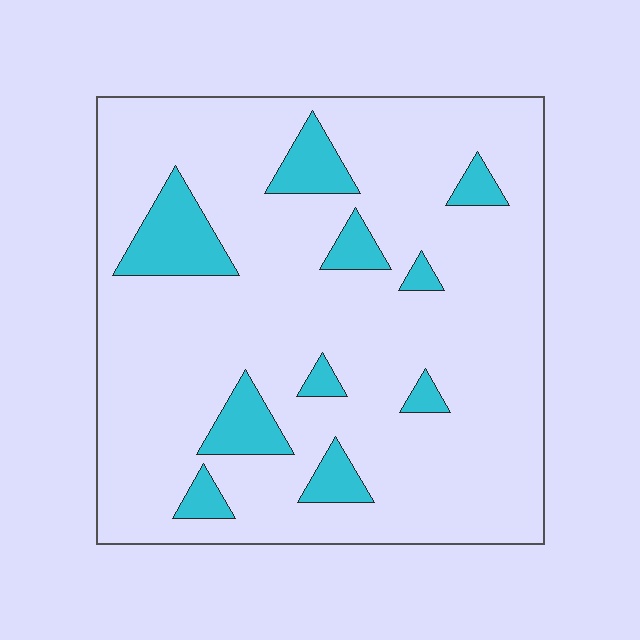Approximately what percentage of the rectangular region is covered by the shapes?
Approximately 15%.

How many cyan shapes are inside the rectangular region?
10.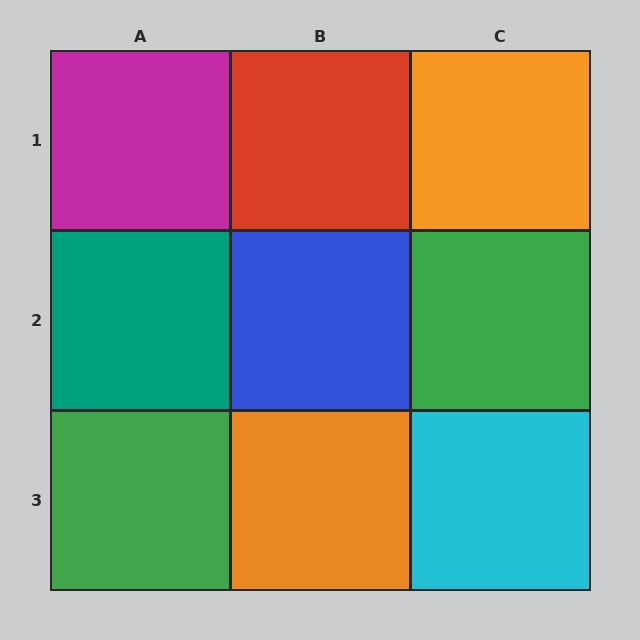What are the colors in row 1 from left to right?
Magenta, red, orange.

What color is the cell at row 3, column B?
Orange.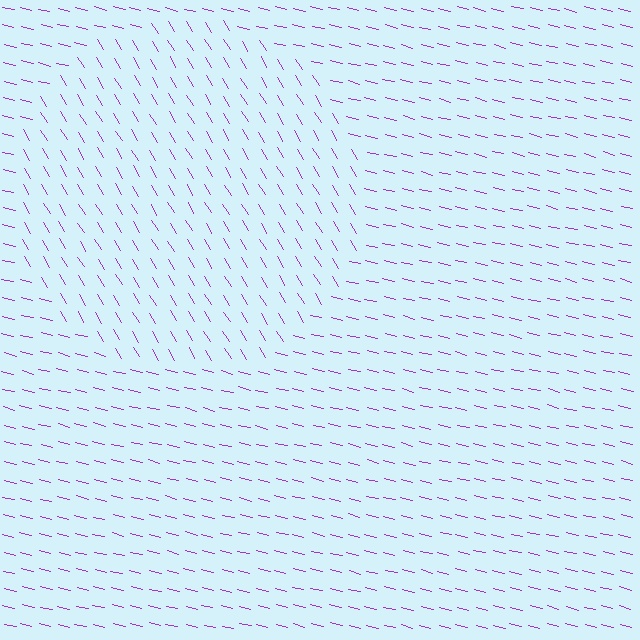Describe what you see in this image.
The image is filled with small purple line segments. A circle region in the image has lines oriented differently from the surrounding lines, creating a visible texture boundary.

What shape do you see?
I see a circle.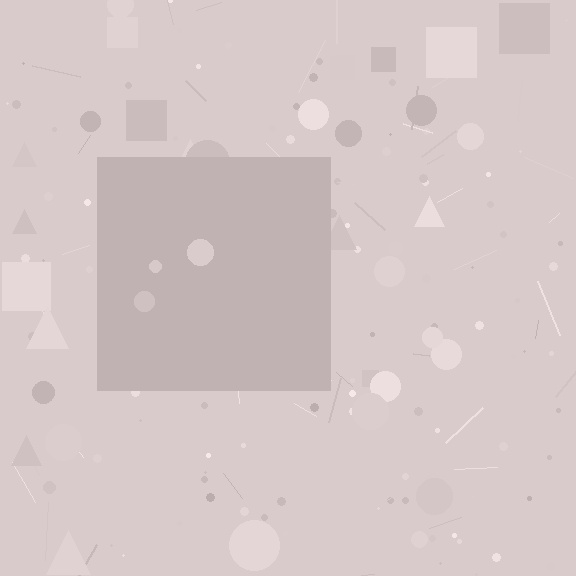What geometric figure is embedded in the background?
A square is embedded in the background.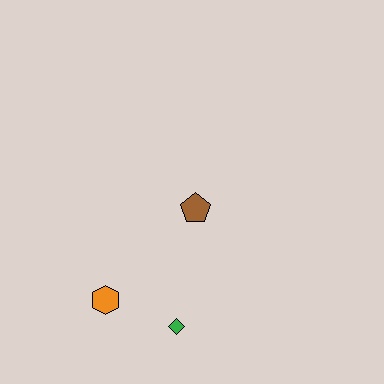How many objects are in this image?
There are 3 objects.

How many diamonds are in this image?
There is 1 diamond.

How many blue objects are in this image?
There are no blue objects.